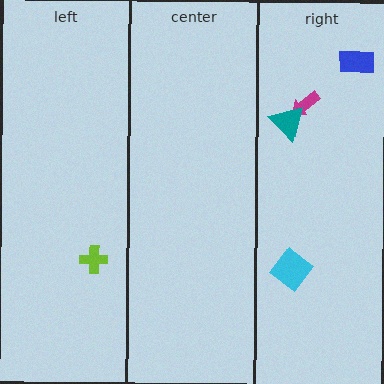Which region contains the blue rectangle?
The right region.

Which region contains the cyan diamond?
The right region.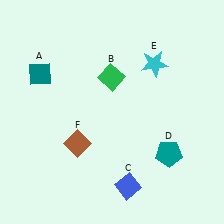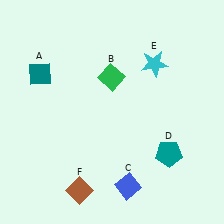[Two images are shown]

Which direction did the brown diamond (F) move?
The brown diamond (F) moved down.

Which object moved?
The brown diamond (F) moved down.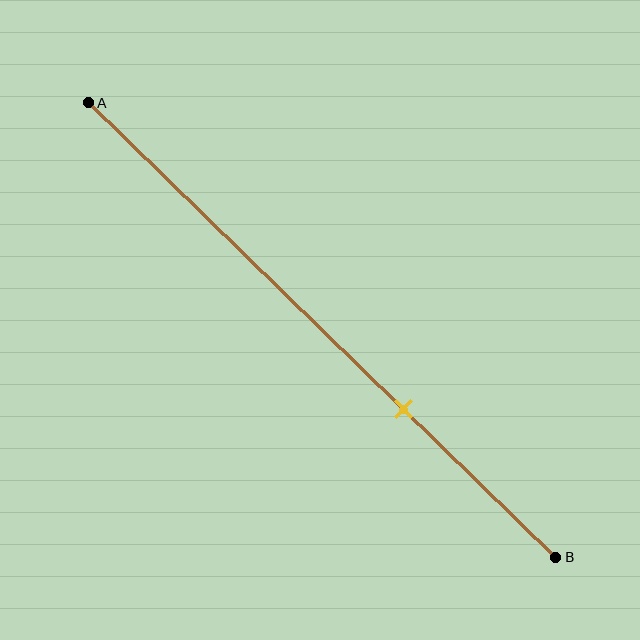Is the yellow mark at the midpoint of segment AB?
No, the mark is at about 65% from A, not at the 50% midpoint.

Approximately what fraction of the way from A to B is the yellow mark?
The yellow mark is approximately 65% of the way from A to B.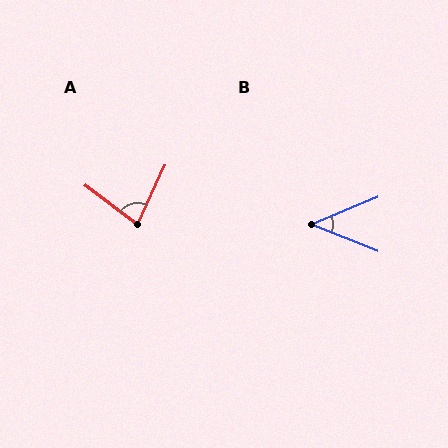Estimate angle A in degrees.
Approximately 77 degrees.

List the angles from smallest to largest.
B (44°), A (77°).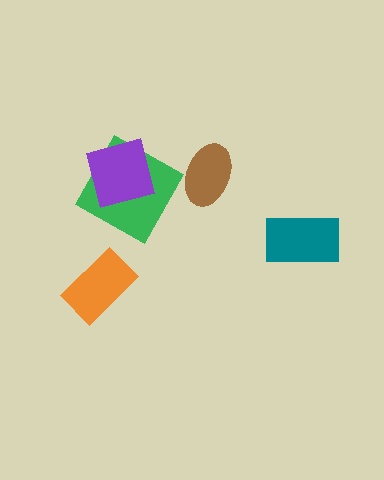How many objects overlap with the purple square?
1 object overlaps with the purple square.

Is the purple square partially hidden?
No, no other shape covers it.